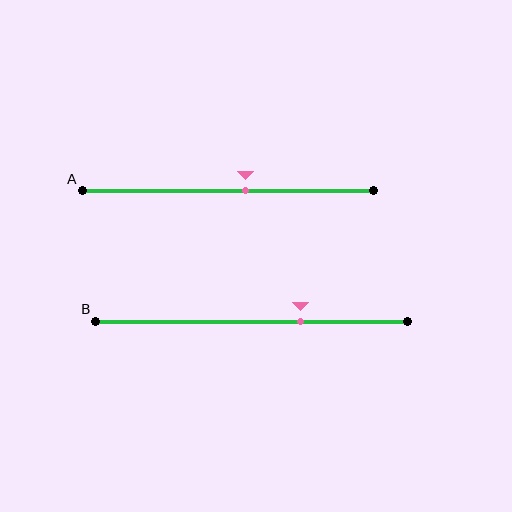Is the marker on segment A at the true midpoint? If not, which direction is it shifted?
No, the marker on segment A is shifted to the right by about 6% of the segment length.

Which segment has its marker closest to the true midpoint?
Segment A has its marker closest to the true midpoint.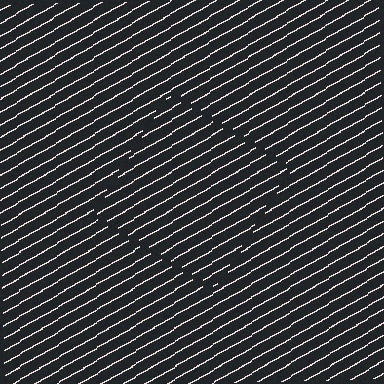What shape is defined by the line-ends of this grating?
An illusory square. The interior of the shape contains the same grating, shifted by half a period — the contour is defined by the phase discontinuity where line-ends from the inner and outer gratings abut.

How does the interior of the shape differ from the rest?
The interior of the shape contains the same grating, shifted by half a period — the contour is defined by the phase discontinuity where line-ends from the inner and outer gratings abut.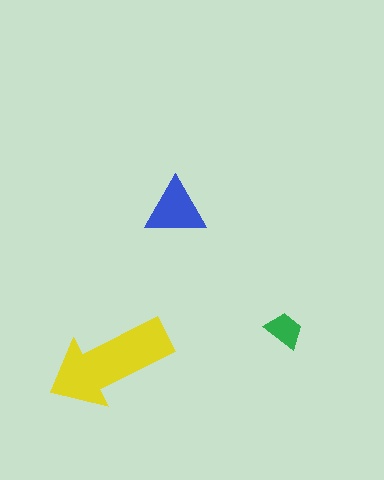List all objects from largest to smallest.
The yellow arrow, the blue triangle, the green trapezoid.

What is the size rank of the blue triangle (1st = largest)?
2nd.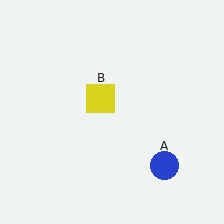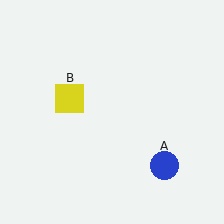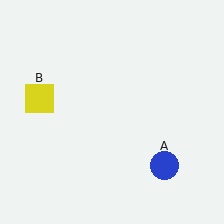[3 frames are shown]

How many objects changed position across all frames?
1 object changed position: yellow square (object B).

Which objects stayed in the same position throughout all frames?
Blue circle (object A) remained stationary.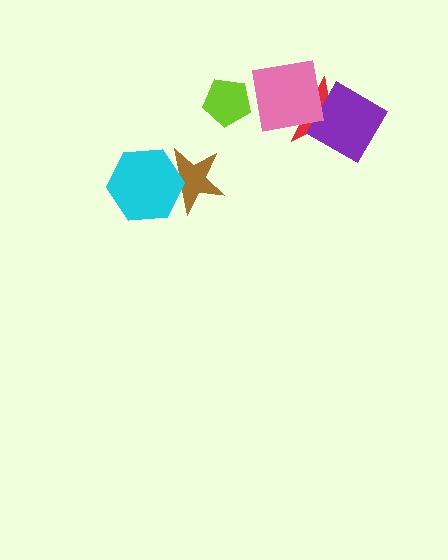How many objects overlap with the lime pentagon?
0 objects overlap with the lime pentagon.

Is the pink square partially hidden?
No, no other shape covers it.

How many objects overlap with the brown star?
1 object overlaps with the brown star.